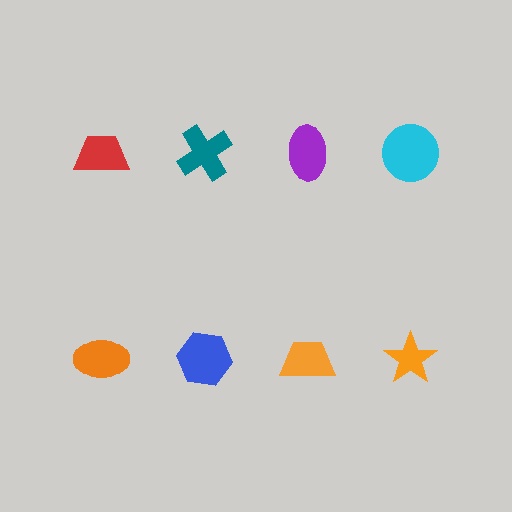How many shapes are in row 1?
4 shapes.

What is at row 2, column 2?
A blue hexagon.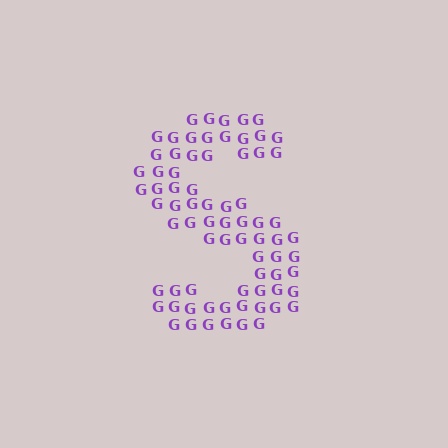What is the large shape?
The large shape is the letter S.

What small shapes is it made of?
It is made of small letter G's.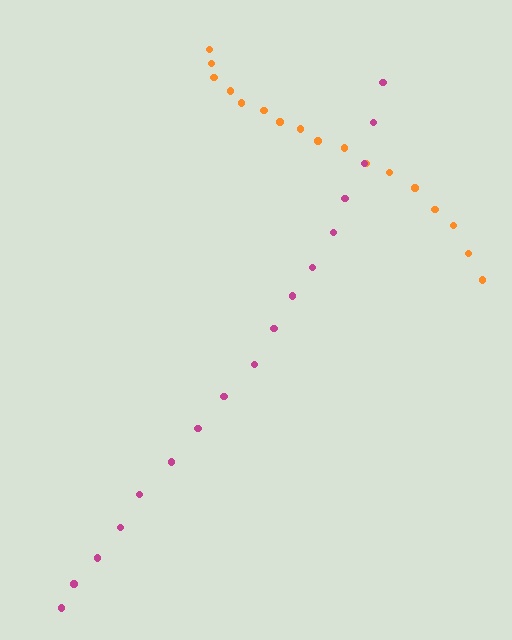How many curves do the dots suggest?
There are 2 distinct paths.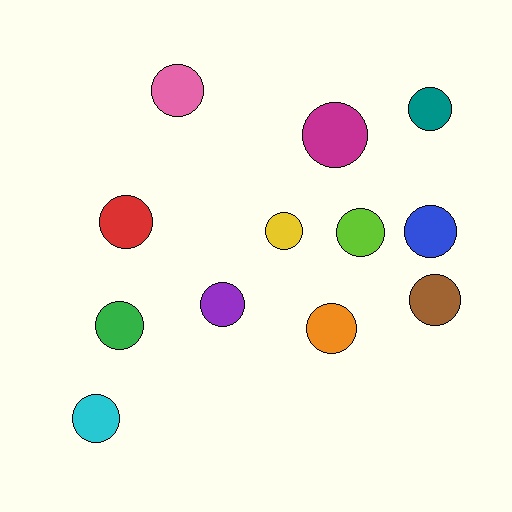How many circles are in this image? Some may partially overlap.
There are 12 circles.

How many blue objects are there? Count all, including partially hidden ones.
There is 1 blue object.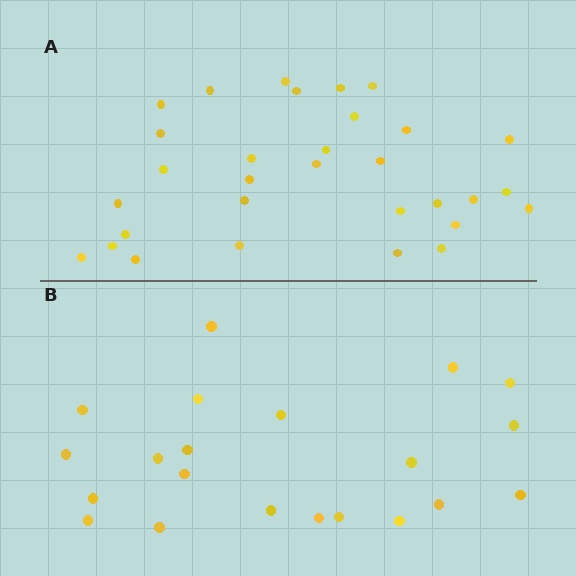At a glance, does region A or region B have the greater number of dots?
Region A (the top region) has more dots.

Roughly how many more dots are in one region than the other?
Region A has roughly 10 or so more dots than region B.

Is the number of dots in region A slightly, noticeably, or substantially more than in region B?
Region A has substantially more. The ratio is roughly 1.5 to 1.